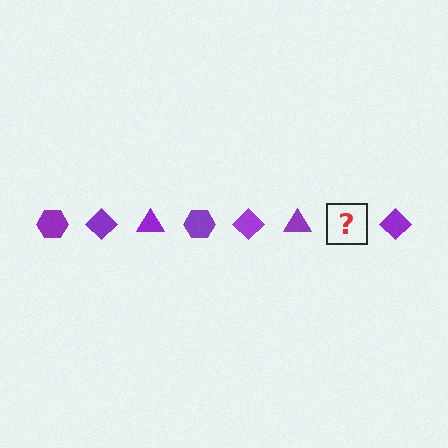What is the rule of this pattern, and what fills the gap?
The rule is that the pattern cycles through hexagon, diamond, triangle shapes in purple. The gap should be filled with a purple hexagon.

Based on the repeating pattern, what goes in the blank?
The blank should be a purple hexagon.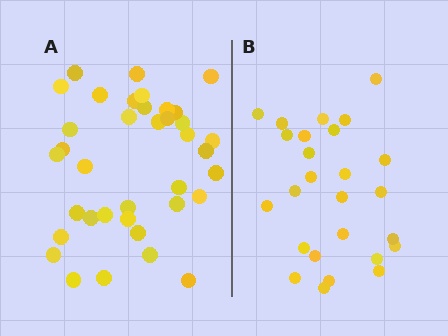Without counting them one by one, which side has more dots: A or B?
Region A (the left region) has more dots.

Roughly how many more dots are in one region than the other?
Region A has roughly 12 or so more dots than region B.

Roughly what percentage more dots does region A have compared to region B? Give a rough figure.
About 40% more.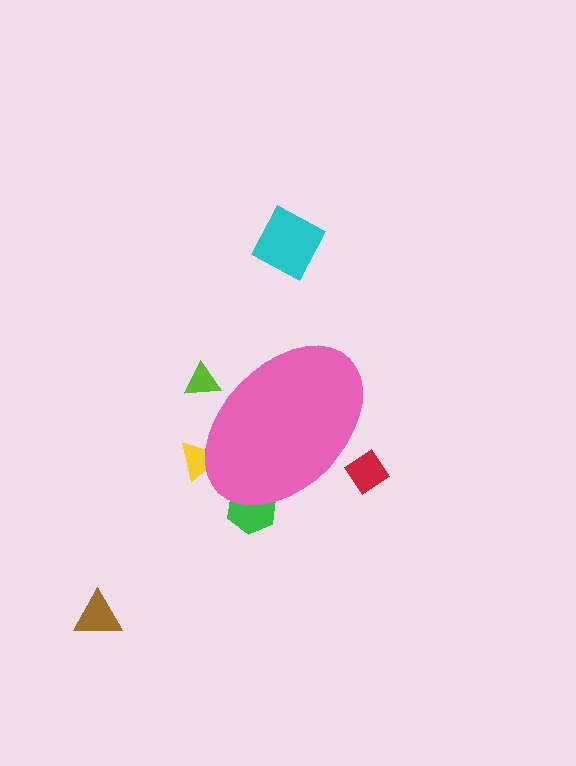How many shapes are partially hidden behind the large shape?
4 shapes are partially hidden.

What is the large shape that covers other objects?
A pink ellipse.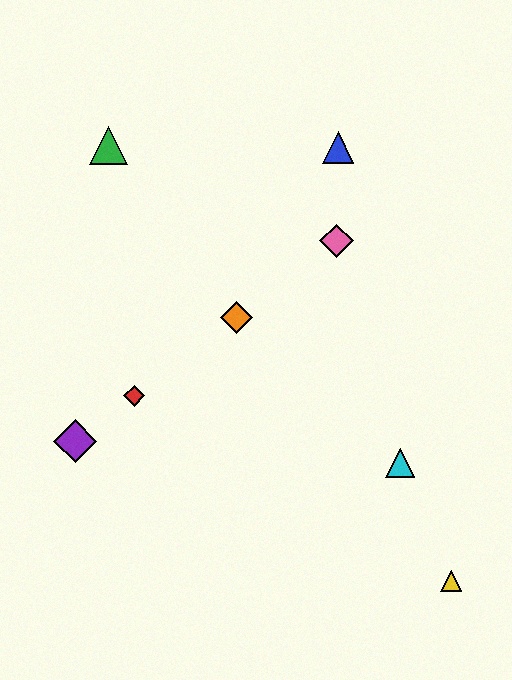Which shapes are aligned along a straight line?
The red diamond, the purple diamond, the orange diamond, the pink diamond are aligned along a straight line.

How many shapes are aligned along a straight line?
4 shapes (the red diamond, the purple diamond, the orange diamond, the pink diamond) are aligned along a straight line.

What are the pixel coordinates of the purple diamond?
The purple diamond is at (75, 441).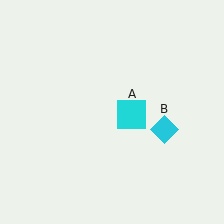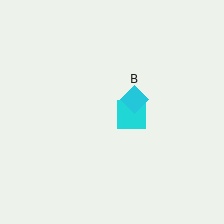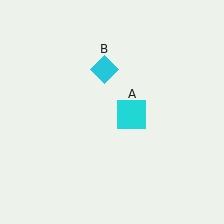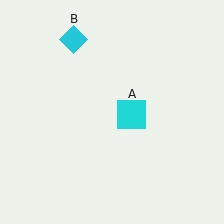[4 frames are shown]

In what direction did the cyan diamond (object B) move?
The cyan diamond (object B) moved up and to the left.